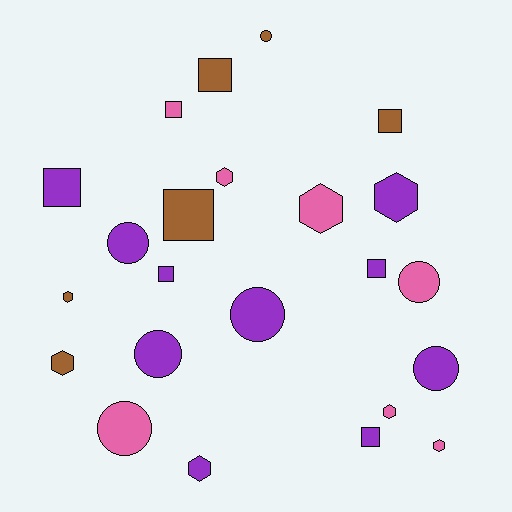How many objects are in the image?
There are 23 objects.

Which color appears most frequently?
Purple, with 10 objects.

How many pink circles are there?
There are 2 pink circles.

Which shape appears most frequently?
Hexagon, with 8 objects.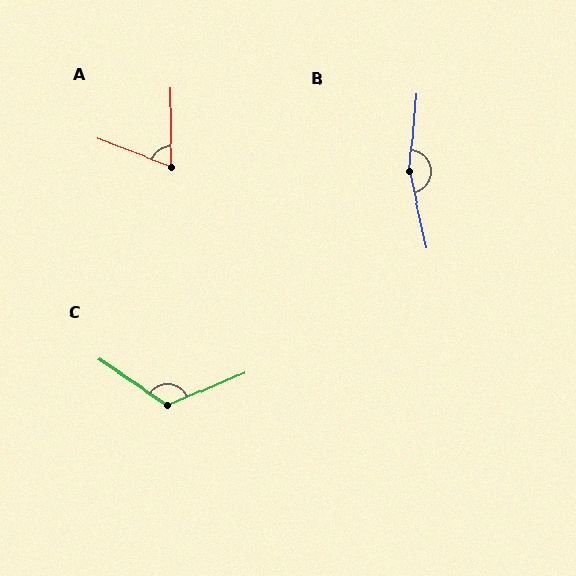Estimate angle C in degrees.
Approximately 123 degrees.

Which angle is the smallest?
A, at approximately 69 degrees.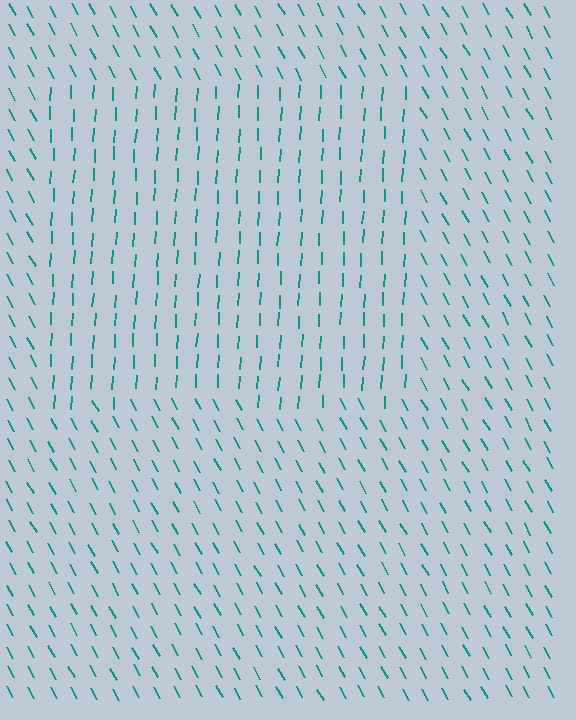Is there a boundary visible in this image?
Yes, there is a texture boundary formed by a change in line orientation.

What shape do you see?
I see a rectangle.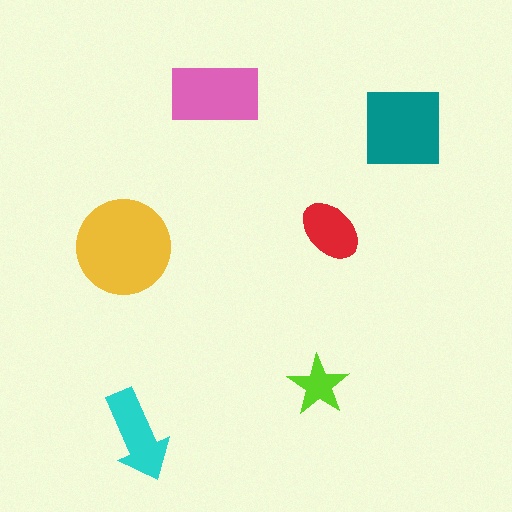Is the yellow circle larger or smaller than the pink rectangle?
Larger.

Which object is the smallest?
The lime star.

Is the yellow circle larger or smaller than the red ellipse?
Larger.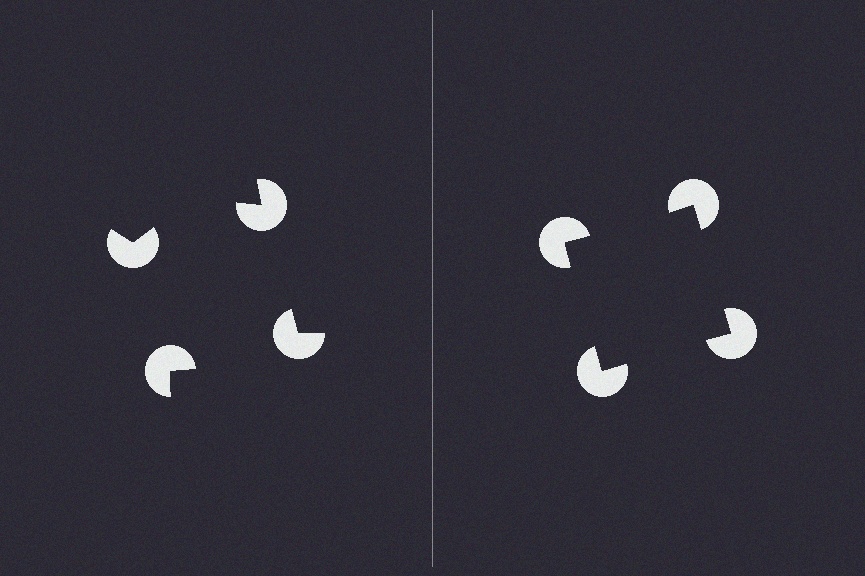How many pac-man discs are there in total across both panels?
8 — 4 on each side.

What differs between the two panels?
The pac-man discs are positioned identically on both sides; only the wedge orientations differ. On the right they align to a square; on the left they are misaligned.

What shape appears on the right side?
An illusory square.